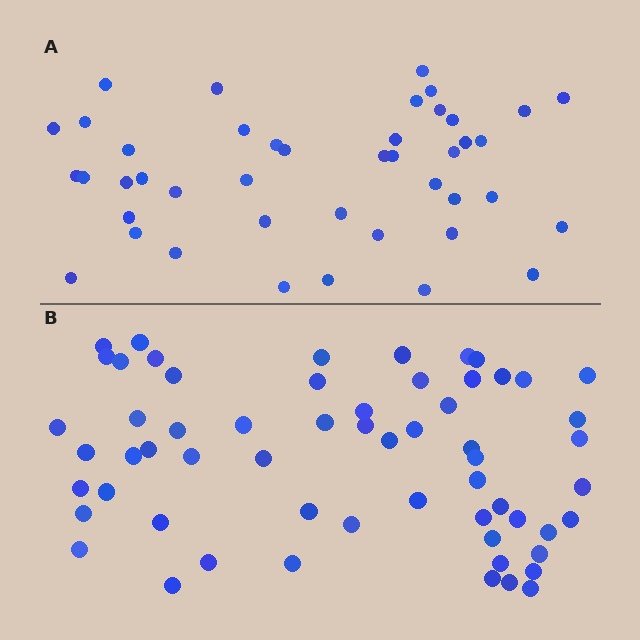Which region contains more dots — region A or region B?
Region B (the bottom region) has more dots.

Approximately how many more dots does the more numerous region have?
Region B has approximately 15 more dots than region A.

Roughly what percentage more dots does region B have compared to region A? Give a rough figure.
About 40% more.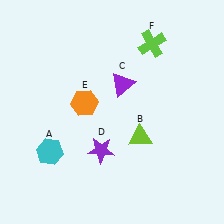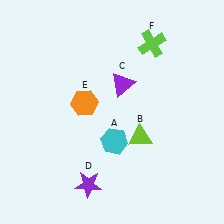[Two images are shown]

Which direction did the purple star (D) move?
The purple star (D) moved down.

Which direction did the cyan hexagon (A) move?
The cyan hexagon (A) moved right.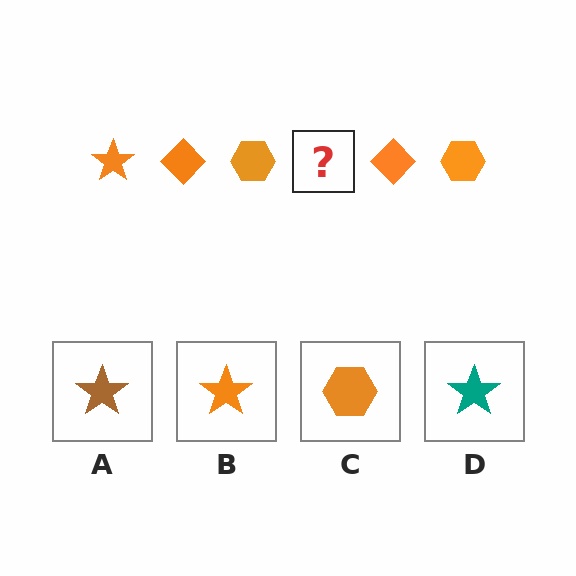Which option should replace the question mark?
Option B.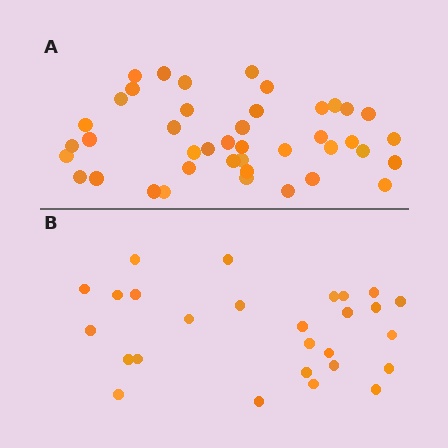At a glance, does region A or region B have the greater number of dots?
Region A (the top region) has more dots.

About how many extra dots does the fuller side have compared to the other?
Region A has approximately 15 more dots than region B.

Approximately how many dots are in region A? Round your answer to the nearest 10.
About 40 dots. (The exact count is 42, which rounds to 40.)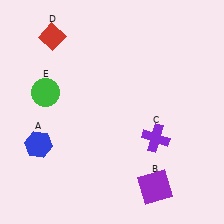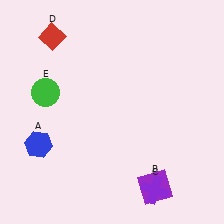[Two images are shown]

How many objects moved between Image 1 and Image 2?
1 object moved between the two images.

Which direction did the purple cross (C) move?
The purple cross (C) moved down.